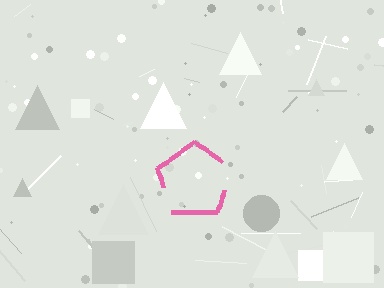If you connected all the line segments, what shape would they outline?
They would outline a pentagon.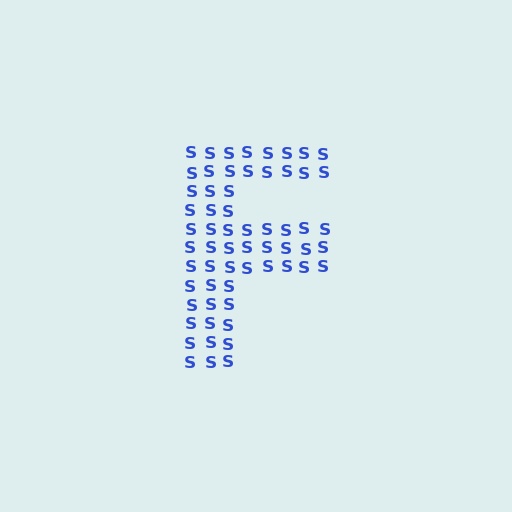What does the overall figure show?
The overall figure shows the letter F.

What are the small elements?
The small elements are letter S's.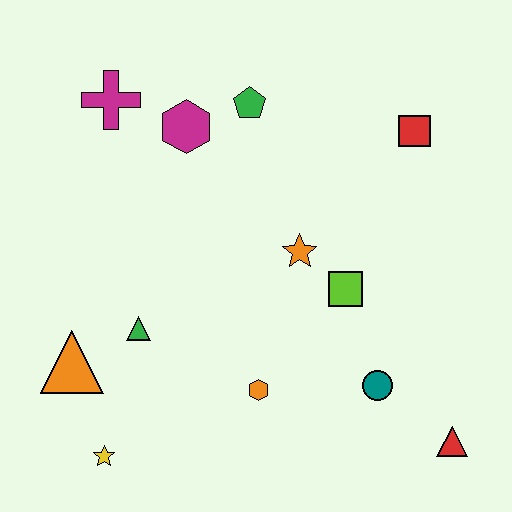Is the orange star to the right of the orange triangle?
Yes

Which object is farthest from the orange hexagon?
The magenta cross is farthest from the orange hexagon.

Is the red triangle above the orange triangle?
No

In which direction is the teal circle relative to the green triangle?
The teal circle is to the right of the green triangle.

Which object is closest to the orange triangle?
The green triangle is closest to the orange triangle.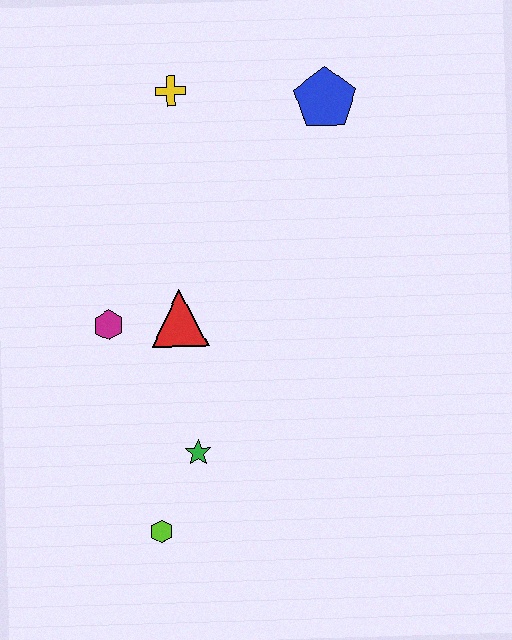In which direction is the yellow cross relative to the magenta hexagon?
The yellow cross is above the magenta hexagon.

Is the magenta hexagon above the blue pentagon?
No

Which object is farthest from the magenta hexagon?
The blue pentagon is farthest from the magenta hexagon.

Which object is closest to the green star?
The lime hexagon is closest to the green star.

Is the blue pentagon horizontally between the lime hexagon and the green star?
No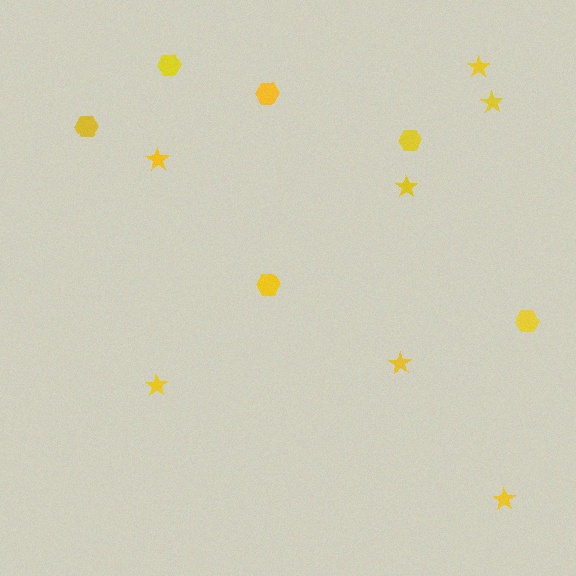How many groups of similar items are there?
There are 2 groups: one group of hexagons (6) and one group of stars (7).